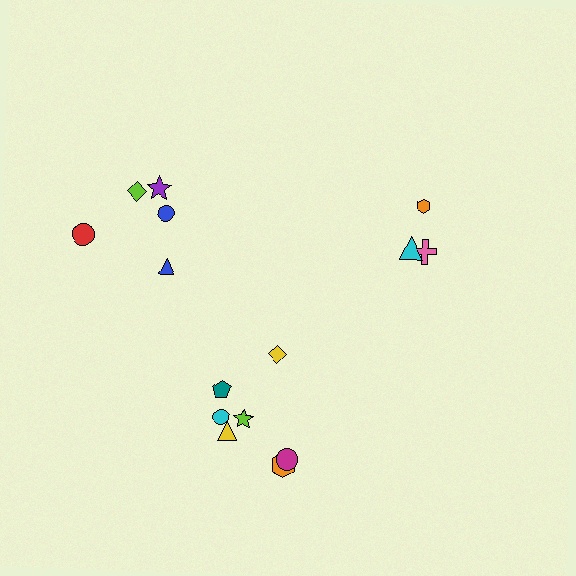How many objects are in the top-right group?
There are 3 objects.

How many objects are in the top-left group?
There are 5 objects.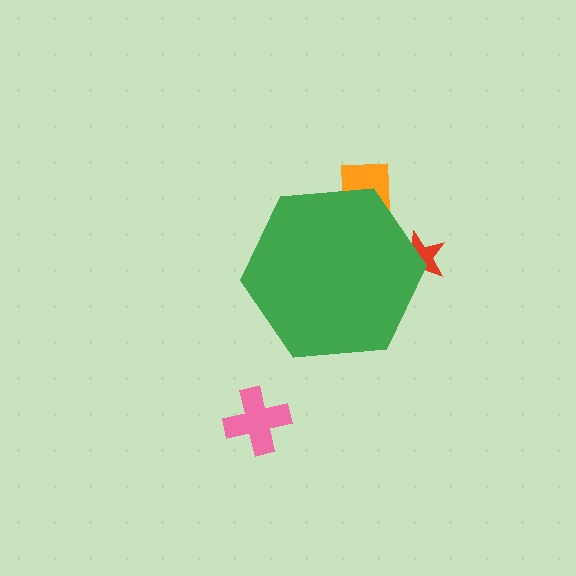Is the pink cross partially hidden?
No, the pink cross is fully visible.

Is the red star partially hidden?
Yes, the red star is partially hidden behind the green hexagon.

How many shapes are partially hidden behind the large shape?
2 shapes are partially hidden.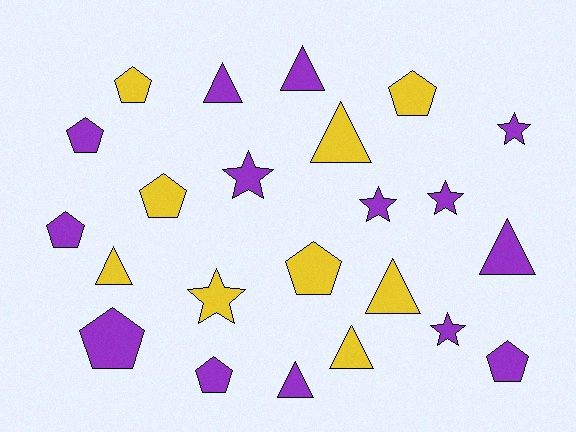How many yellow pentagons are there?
There are 4 yellow pentagons.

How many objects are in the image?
There are 23 objects.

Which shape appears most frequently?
Pentagon, with 9 objects.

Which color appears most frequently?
Purple, with 14 objects.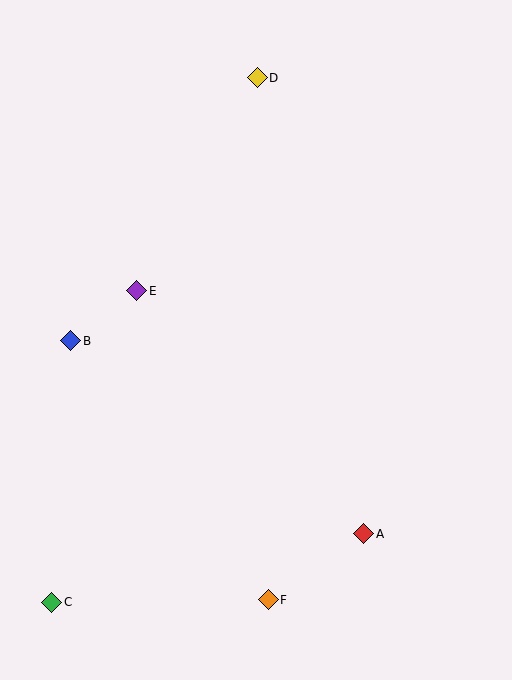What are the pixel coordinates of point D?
Point D is at (257, 78).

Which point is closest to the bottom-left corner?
Point C is closest to the bottom-left corner.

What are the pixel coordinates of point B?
Point B is at (71, 341).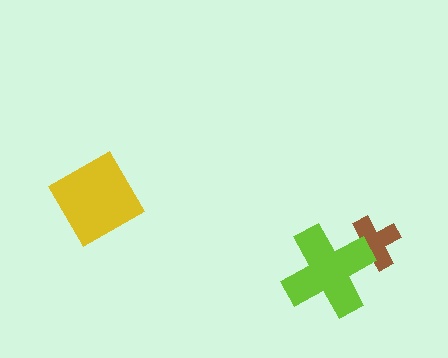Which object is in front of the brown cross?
The lime cross is in front of the brown cross.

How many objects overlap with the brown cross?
1 object overlaps with the brown cross.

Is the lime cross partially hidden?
No, no other shape covers it.